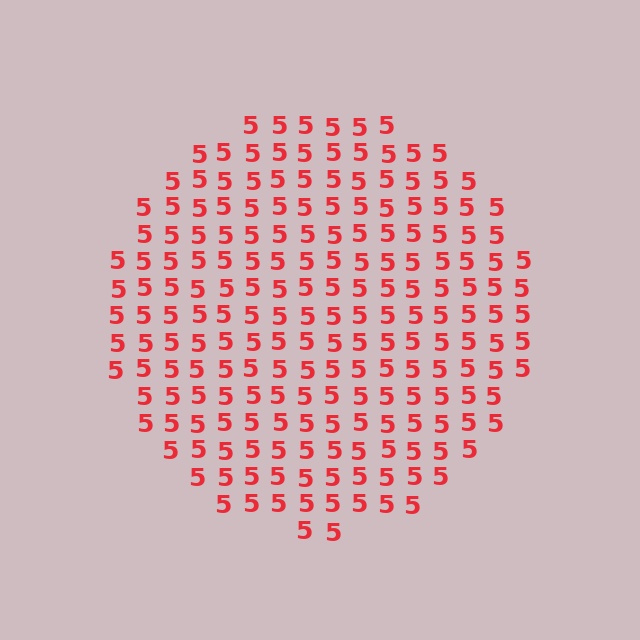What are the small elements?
The small elements are digit 5's.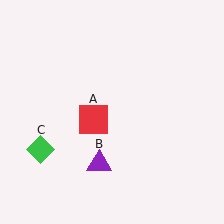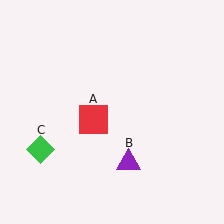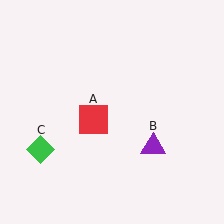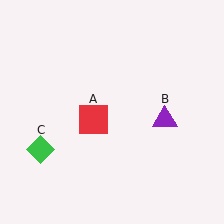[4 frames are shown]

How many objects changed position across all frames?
1 object changed position: purple triangle (object B).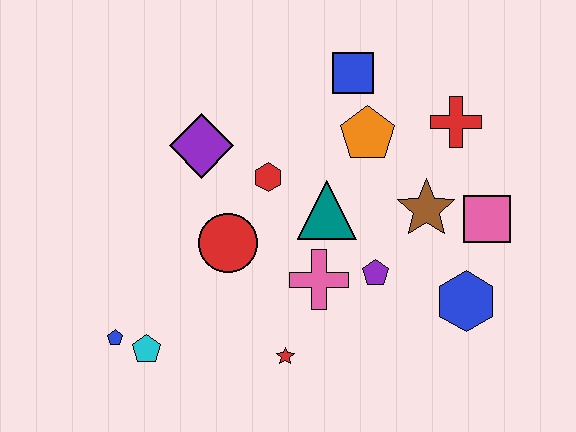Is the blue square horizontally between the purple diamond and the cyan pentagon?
No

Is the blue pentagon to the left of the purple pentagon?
Yes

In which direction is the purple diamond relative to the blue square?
The purple diamond is to the left of the blue square.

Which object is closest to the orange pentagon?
The blue square is closest to the orange pentagon.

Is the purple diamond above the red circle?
Yes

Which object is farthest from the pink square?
The blue pentagon is farthest from the pink square.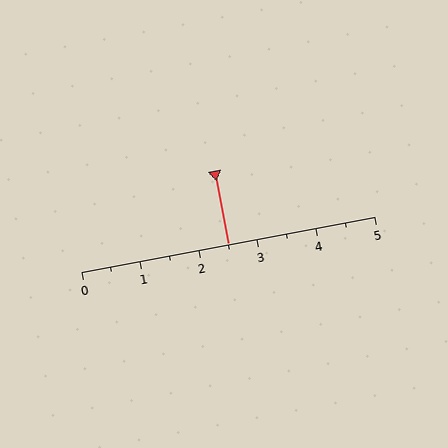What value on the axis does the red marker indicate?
The marker indicates approximately 2.5.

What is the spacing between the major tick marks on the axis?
The major ticks are spaced 1 apart.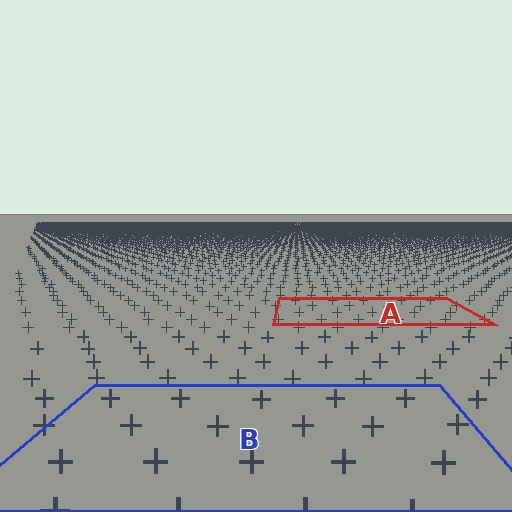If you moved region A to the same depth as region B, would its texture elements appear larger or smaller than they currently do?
They would appear larger. At a closer depth, the same texture elements are projected at a bigger on-screen size.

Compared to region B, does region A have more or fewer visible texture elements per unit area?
Region A has more texture elements per unit area — they are packed more densely because it is farther away.